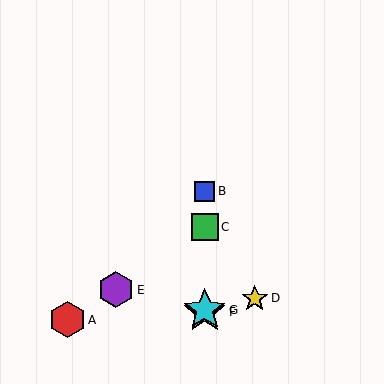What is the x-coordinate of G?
Object G is at x≈205.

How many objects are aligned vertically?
4 objects (B, C, F, G) are aligned vertically.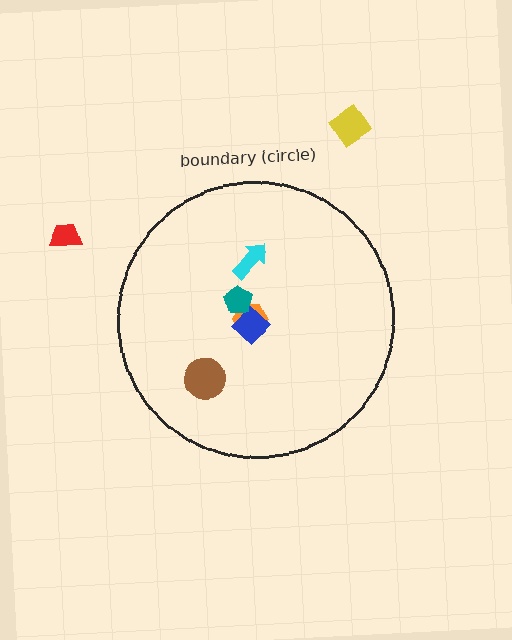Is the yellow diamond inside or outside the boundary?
Outside.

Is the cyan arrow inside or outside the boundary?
Inside.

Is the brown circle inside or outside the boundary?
Inside.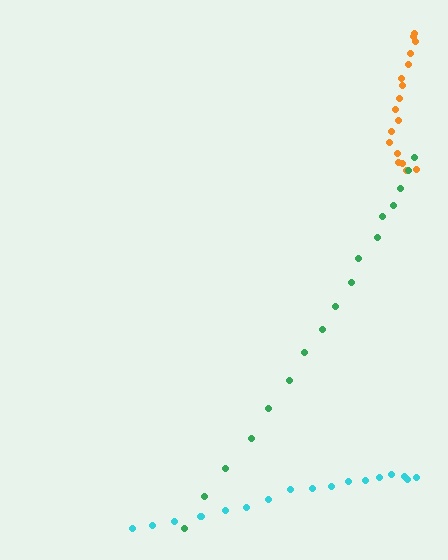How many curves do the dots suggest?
There are 3 distinct paths.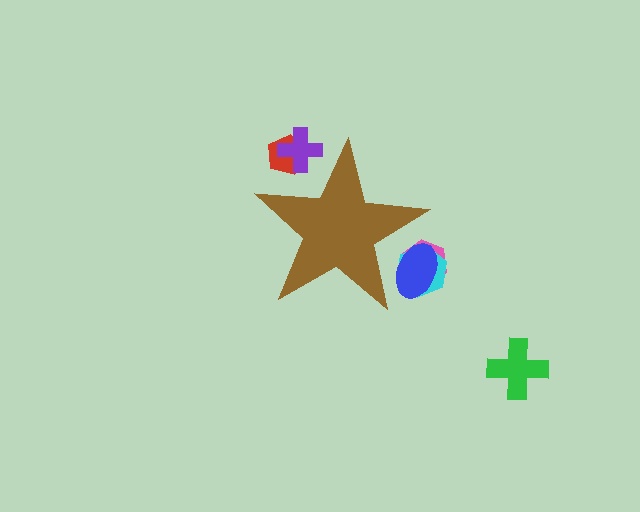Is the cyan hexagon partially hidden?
Yes, the cyan hexagon is partially hidden behind the brown star.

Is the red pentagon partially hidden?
Yes, the red pentagon is partially hidden behind the brown star.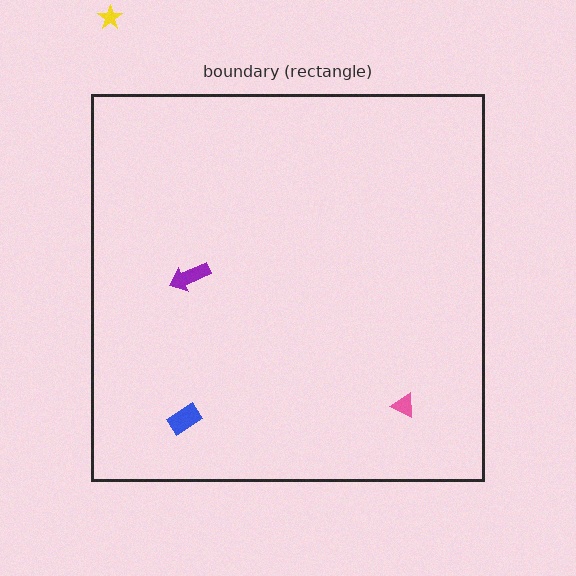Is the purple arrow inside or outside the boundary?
Inside.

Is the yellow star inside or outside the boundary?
Outside.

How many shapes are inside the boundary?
3 inside, 1 outside.